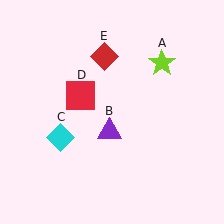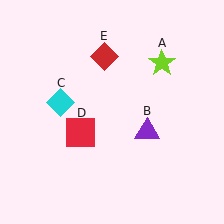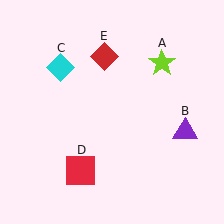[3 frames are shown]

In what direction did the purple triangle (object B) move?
The purple triangle (object B) moved right.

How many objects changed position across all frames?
3 objects changed position: purple triangle (object B), cyan diamond (object C), red square (object D).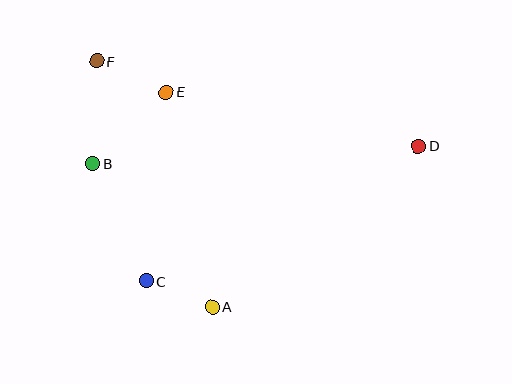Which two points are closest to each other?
Points A and C are closest to each other.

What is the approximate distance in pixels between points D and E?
The distance between D and E is approximately 258 pixels.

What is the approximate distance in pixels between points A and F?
The distance between A and F is approximately 271 pixels.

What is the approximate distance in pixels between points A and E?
The distance between A and E is approximately 220 pixels.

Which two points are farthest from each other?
Points D and F are farthest from each other.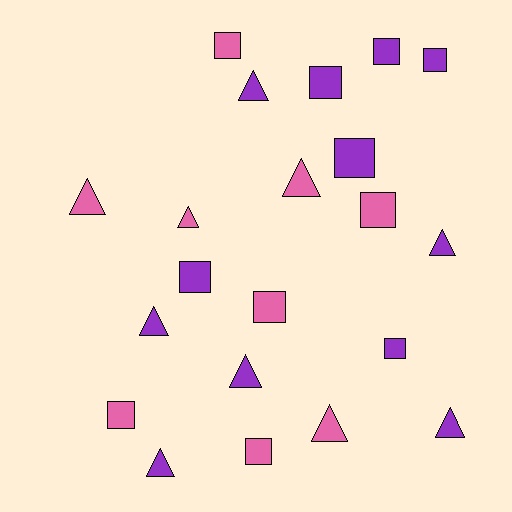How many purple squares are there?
There are 6 purple squares.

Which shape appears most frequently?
Square, with 11 objects.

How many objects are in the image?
There are 21 objects.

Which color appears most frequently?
Purple, with 12 objects.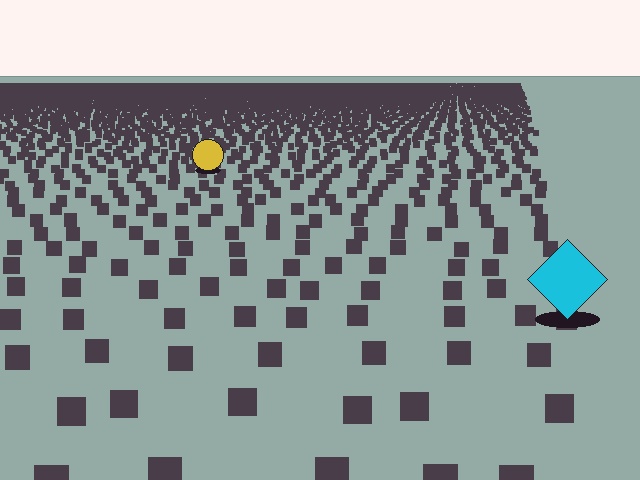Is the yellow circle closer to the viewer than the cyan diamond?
No. The cyan diamond is closer — you can tell from the texture gradient: the ground texture is coarser near it.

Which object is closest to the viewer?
The cyan diamond is closest. The texture marks near it are larger and more spread out.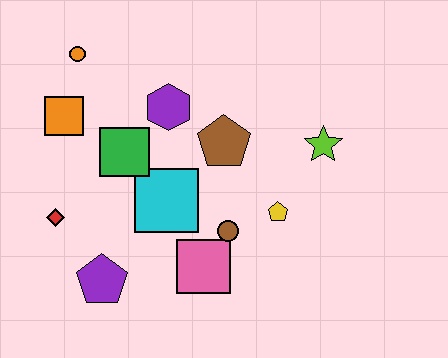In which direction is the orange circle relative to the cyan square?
The orange circle is above the cyan square.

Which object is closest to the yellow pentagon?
The brown circle is closest to the yellow pentagon.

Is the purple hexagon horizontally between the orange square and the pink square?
Yes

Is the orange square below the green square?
No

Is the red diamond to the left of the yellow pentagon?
Yes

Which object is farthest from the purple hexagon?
The purple pentagon is farthest from the purple hexagon.